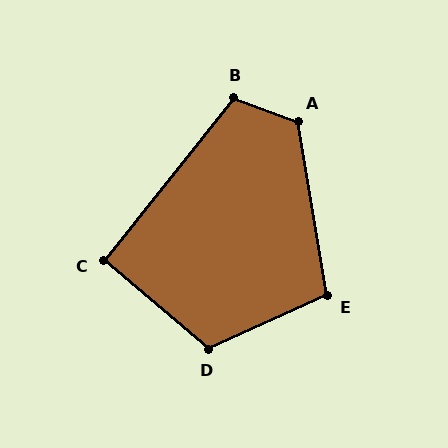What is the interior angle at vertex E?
Approximately 105 degrees (obtuse).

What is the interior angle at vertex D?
Approximately 116 degrees (obtuse).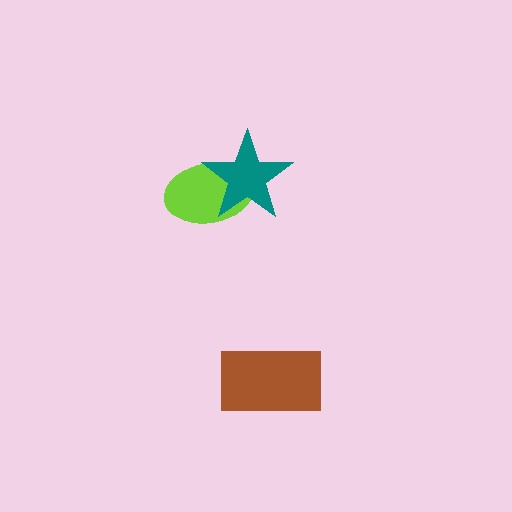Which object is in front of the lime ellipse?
The teal star is in front of the lime ellipse.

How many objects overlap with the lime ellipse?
1 object overlaps with the lime ellipse.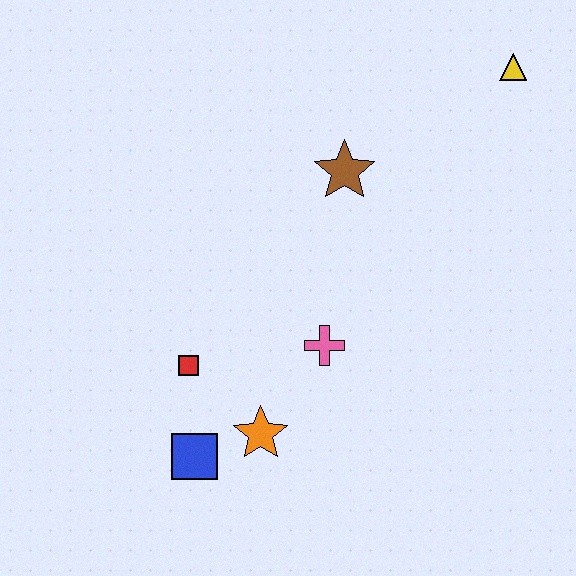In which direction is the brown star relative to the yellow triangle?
The brown star is to the left of the yellow triangle.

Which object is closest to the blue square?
The orange star is closest to the blue square.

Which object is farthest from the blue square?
The yellow triangle is farthest from the blue square.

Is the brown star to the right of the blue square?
Yes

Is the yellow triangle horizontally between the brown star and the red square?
No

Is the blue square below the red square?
Yes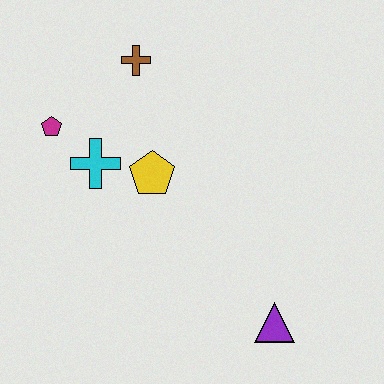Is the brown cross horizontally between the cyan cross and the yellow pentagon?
Yes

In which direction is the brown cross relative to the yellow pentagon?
The brown cross is above the yellow pentagon.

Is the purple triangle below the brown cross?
Yes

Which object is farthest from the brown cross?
The purple triangle is farthest from the brown cross.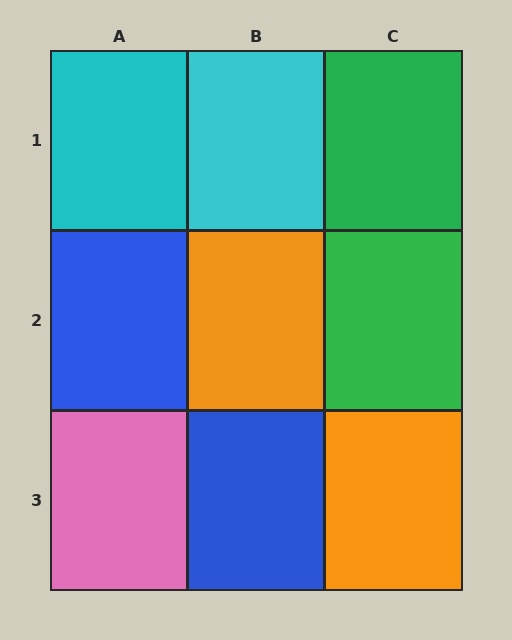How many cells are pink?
1 cell is pink.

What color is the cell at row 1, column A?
Cyan.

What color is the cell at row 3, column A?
Pink.